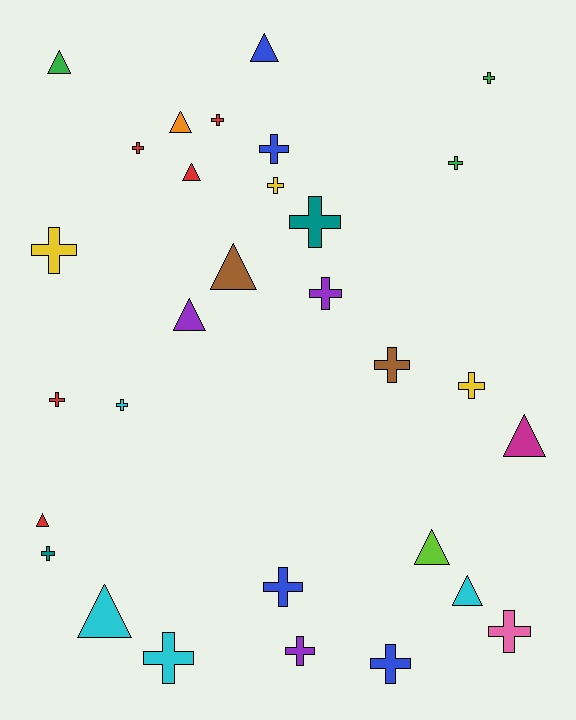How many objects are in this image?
There are 30 objects.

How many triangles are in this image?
There are 11 triangles.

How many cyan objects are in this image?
There are 4 cyan objects.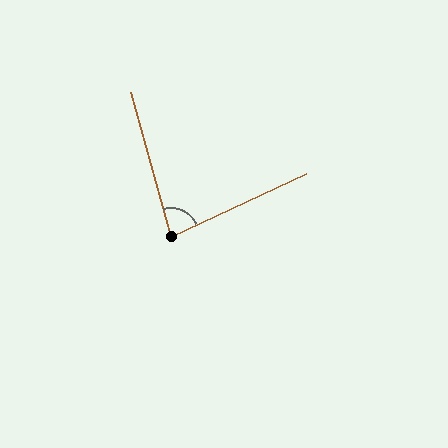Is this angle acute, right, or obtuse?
It is acute.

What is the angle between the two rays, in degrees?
Approximately 81 degrees.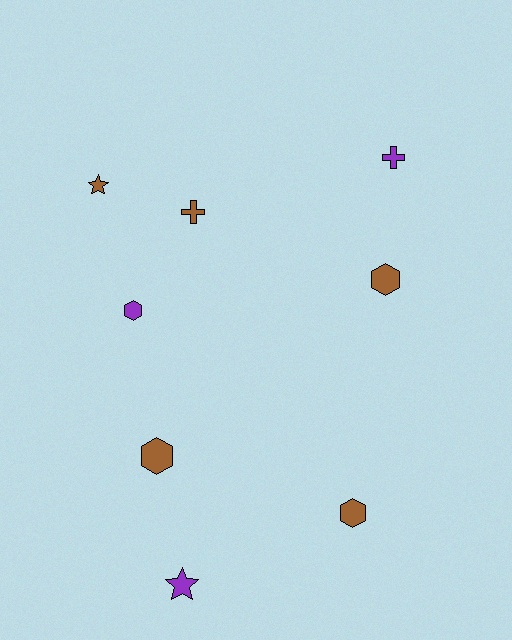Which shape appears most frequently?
Hexagon, with 4 objects.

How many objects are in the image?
There are 8 objects.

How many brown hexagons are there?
There are 3 brown hexagons.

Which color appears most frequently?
Brown, with 5 objects.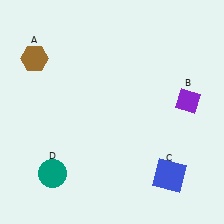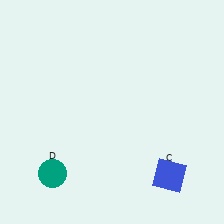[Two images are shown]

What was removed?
The purple diamond (B), the brown hexagon (A) were removed in Image 2.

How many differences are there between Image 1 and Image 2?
There are 2 differences between the two images.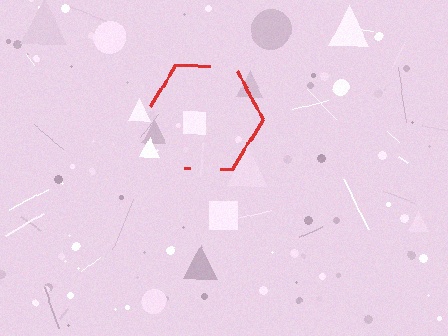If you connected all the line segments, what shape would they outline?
They would outline a hexagon.